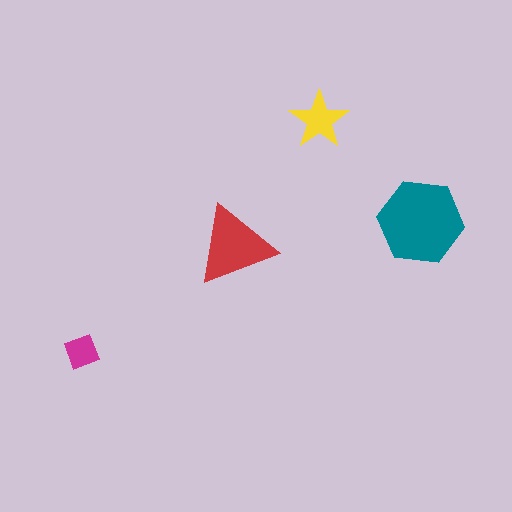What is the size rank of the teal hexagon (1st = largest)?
1st.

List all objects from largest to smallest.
The teal hexagon, the red triangle, the yellow star, the magenta diamond.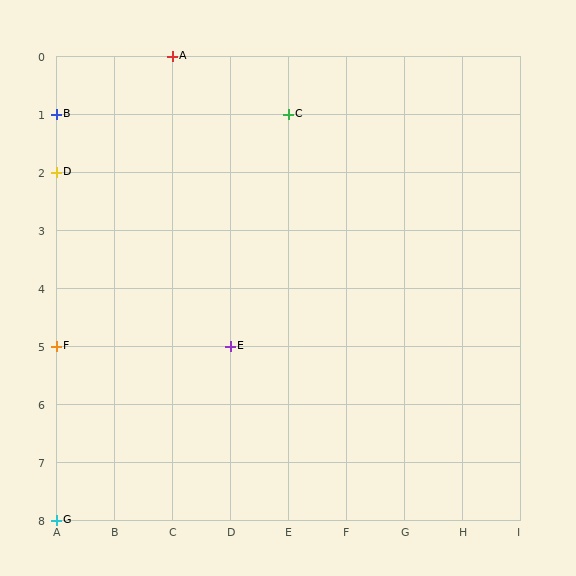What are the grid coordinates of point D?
Point D is at grid coordinates (A, 2).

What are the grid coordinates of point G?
Point G is at grid coordinates (A, 8).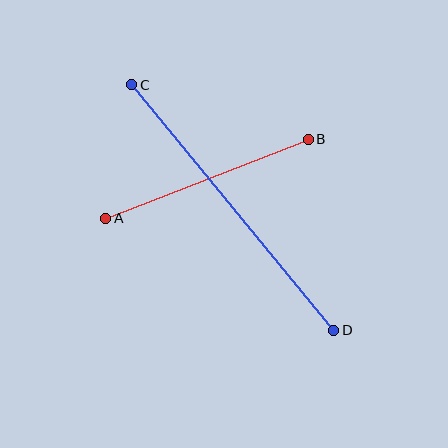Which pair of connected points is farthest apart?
Points C and D are farthest apart.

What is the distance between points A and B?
The distance is approximately 217 pixels.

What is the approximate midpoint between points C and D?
The midpoint is at approximately (233, 208) pixels.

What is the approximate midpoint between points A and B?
The midpoint is at approximately (207, 179) pixels.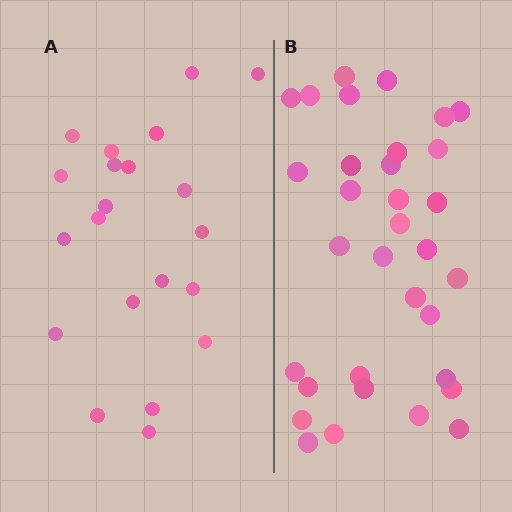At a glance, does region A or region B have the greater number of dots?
Region B (the right region) has more dots.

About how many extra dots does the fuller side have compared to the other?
Region B has roughly 12 or so more dots than region A.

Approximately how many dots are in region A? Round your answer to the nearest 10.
About 20 dots. (The exact count is 21, which rounds to 20.)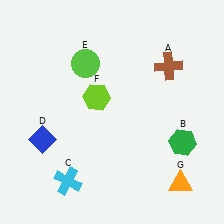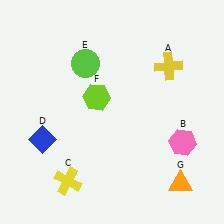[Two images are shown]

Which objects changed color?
A changed from brown to yellow. B changed from green to pink. C changed from cyan to yellow.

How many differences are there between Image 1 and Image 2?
There are 3 differences between the two images.